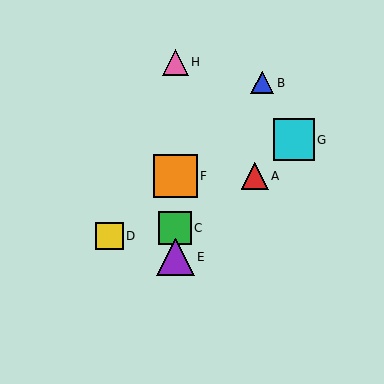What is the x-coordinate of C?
Object C is at x≈175.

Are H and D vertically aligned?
No, H is at x≈175 and D is at x≈110.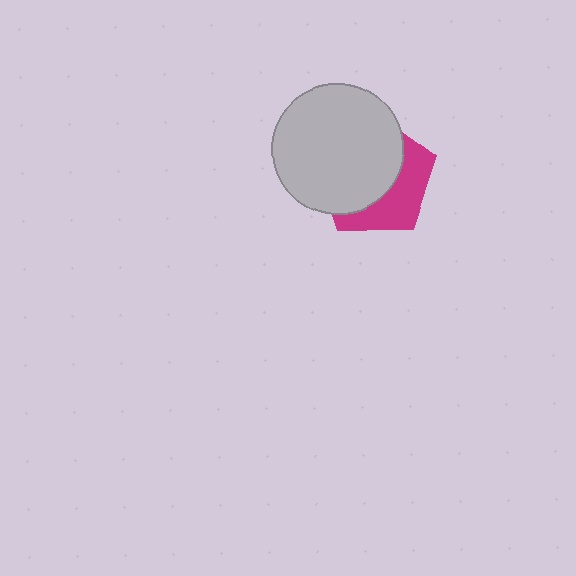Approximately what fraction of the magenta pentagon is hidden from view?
Roughly 62% of the magenta pentagon is hidden behind the light gray circle.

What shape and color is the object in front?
The object in front is a light gray circle.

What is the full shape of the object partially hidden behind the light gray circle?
The partially hidden object is a magenta pentagon.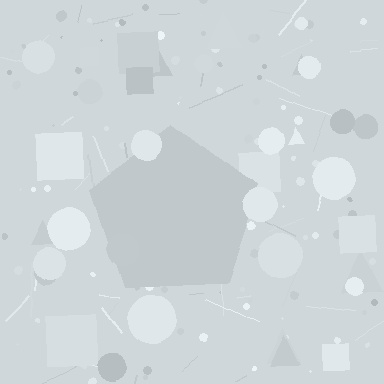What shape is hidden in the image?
A pentagon is hidden in the image.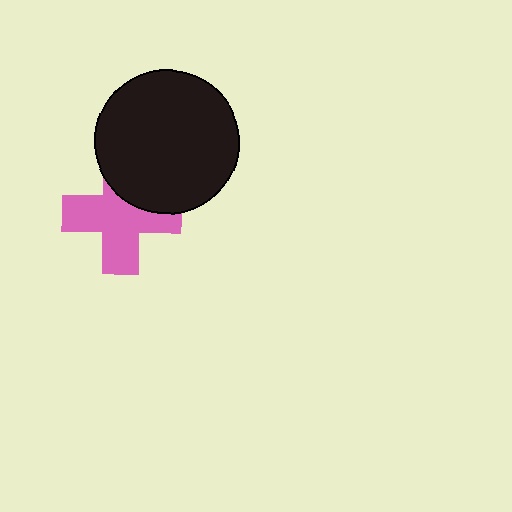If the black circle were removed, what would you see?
You would see the complete pink cross.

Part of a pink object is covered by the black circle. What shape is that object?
It is a cross.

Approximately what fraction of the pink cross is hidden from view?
Roughly 30% of the pink cross is hidden behind the black circle.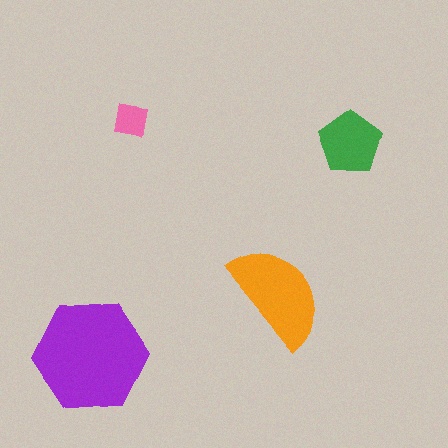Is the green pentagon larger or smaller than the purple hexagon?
Smaller.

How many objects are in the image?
There are 4 objects in the image.